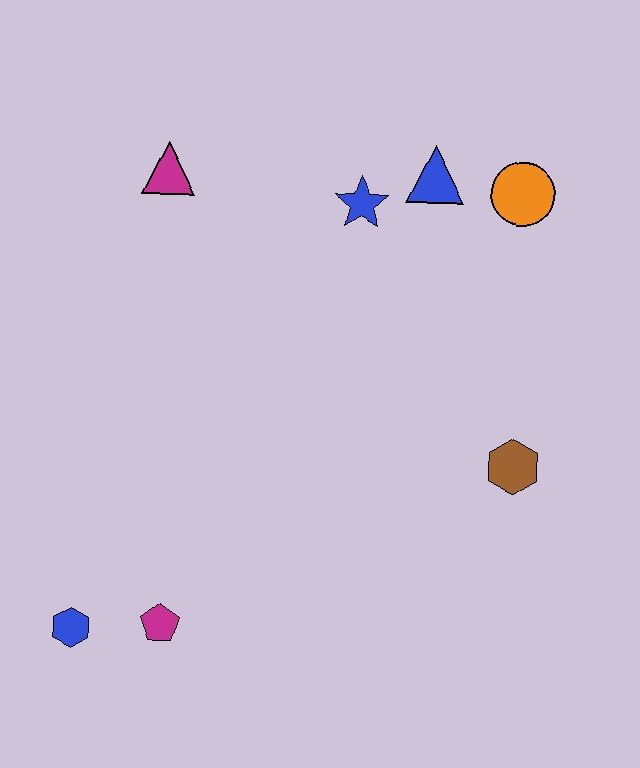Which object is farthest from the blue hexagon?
The orange circle is farthest from the blue hexagon.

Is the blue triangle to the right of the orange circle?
No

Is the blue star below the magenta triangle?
Yes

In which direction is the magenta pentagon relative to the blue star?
The magenta pentagon is below the blue star.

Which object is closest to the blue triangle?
The blue star is closest to the blue triangle.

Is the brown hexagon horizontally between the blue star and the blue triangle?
No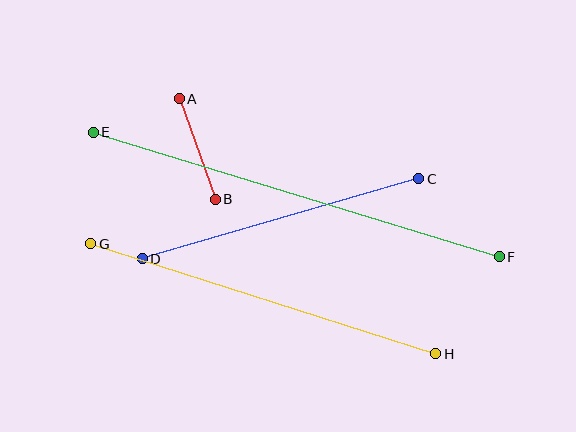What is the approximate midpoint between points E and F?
The midpoint is at approximately (296, 194) pixels.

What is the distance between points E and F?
The distance is approximately 425 pixels.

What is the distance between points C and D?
The distance is approximately 288 pixels.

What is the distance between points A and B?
The distance is approximately 107 pixels.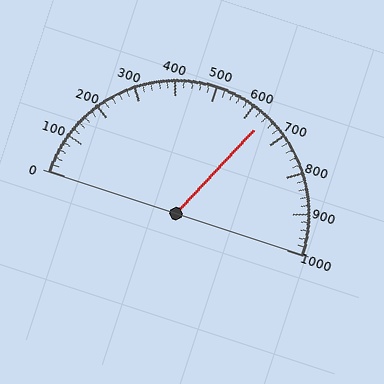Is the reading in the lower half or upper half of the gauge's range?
The reading is in the upper half of the range (0 to 1000).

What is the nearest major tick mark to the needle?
The nearest major tick mark is 600.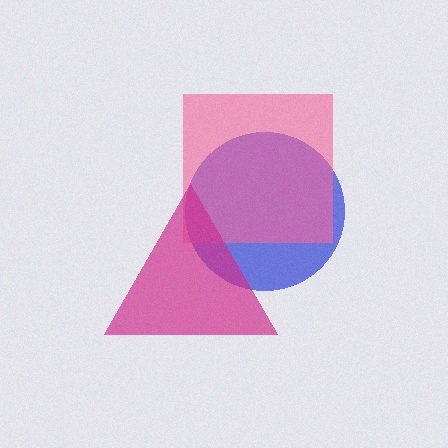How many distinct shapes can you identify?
There are 3 distinct shapes: a blue circle, a pink square, a magenta triangle.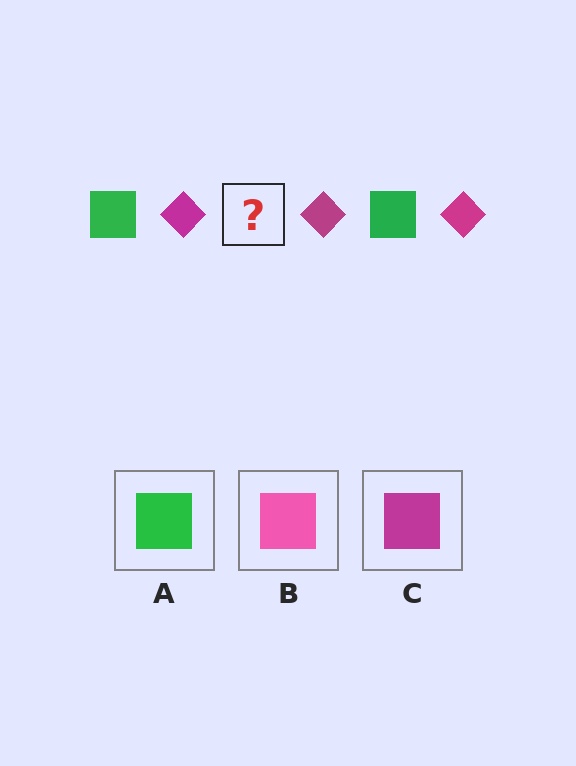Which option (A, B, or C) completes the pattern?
A.